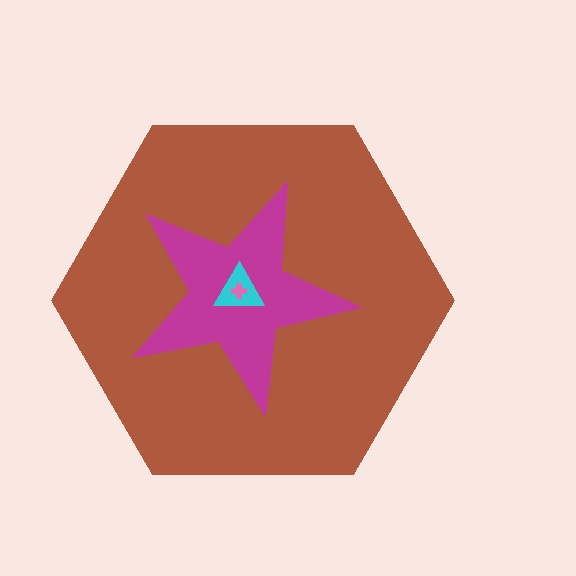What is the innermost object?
The pink cross.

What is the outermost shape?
The brown hexagon.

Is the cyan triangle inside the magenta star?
Yes.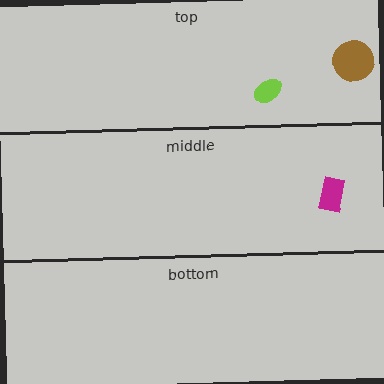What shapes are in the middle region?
The magenta rectangle.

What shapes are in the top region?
The brown circle, the lime ellipse.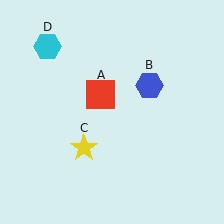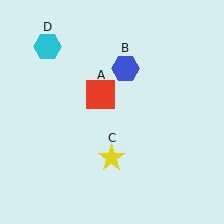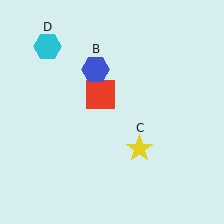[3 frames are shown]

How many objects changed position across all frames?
2 objects changed position: blue hexagon (object B), yellow star (object C).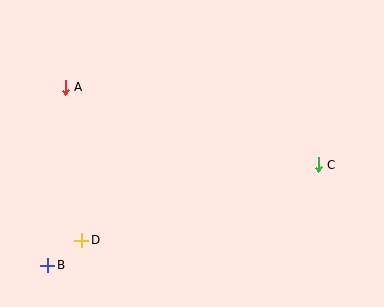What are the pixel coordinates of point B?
Point B is at (48, 265).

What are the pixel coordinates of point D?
Point D is at (82, 240).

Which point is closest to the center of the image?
Point C at (318, 165) is closest to the center.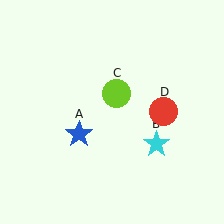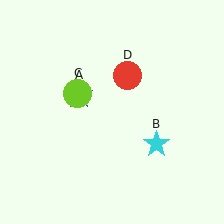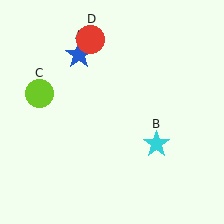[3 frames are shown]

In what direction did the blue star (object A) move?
The blue star (object A) moved up.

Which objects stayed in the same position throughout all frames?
Cyan star (object B) remained stationary.